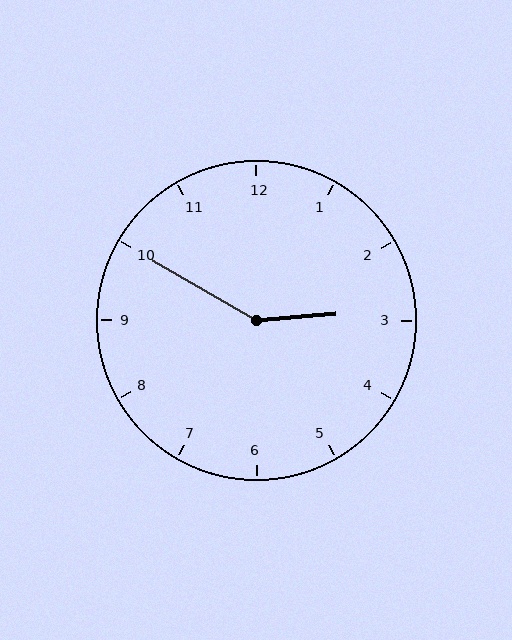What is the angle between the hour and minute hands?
Approximately 145 degrees.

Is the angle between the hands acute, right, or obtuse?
It is obtuse.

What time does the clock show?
2:50.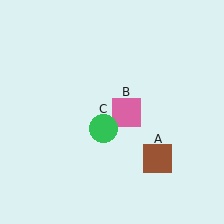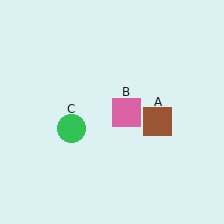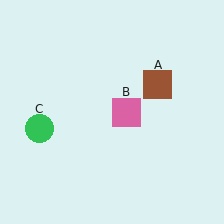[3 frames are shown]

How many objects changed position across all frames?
2 objects changed position: brown square (object A), green circle (object C).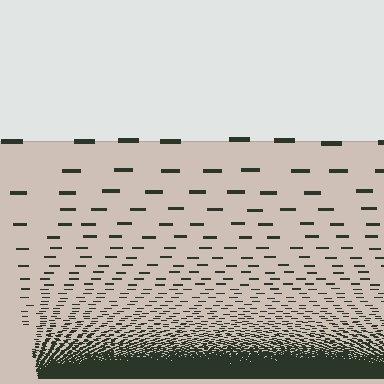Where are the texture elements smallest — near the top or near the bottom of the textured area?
Near the bottom.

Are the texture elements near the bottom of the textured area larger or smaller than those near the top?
Smaller. The gradient is inverted — elements near the bottom are smaller and denser.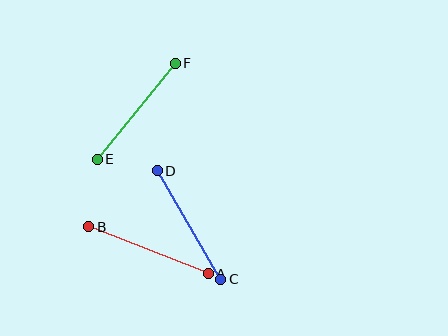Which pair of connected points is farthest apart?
Points A and B are farthest apart.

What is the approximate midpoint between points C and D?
The midpoint is at approximately (189, 225) pixels.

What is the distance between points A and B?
The distance is approximately 128 pixels.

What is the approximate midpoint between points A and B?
The midpoint is at approximately (148, 250) pixels.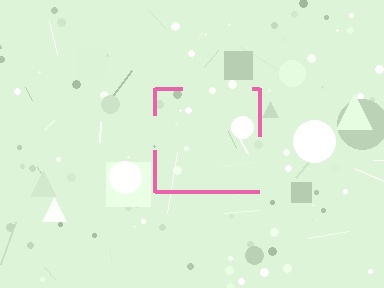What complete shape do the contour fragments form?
The contour fragments form a square.